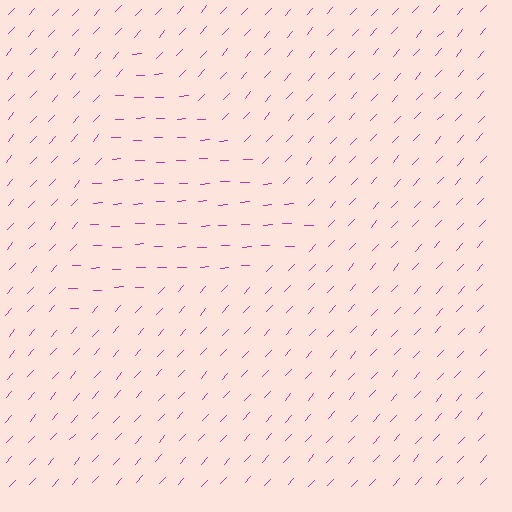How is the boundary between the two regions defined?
The boundary is defined purely by a change in line orientation (approximately 45 degrees difference). All lines are the same color and thickness.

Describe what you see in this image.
The image is filled with small magenta line segments. A triangle region in the image has lines oriented differently from the surrounding lines, creating a visible texture boundary.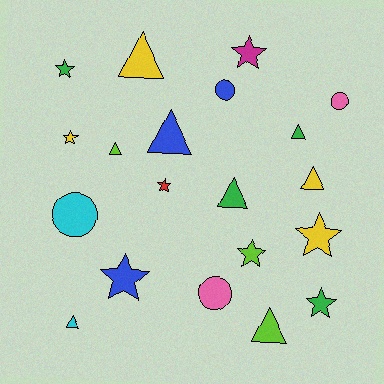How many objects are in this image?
There are 20 objects.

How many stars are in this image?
There are 8 stars.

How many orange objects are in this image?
There are no orange objects.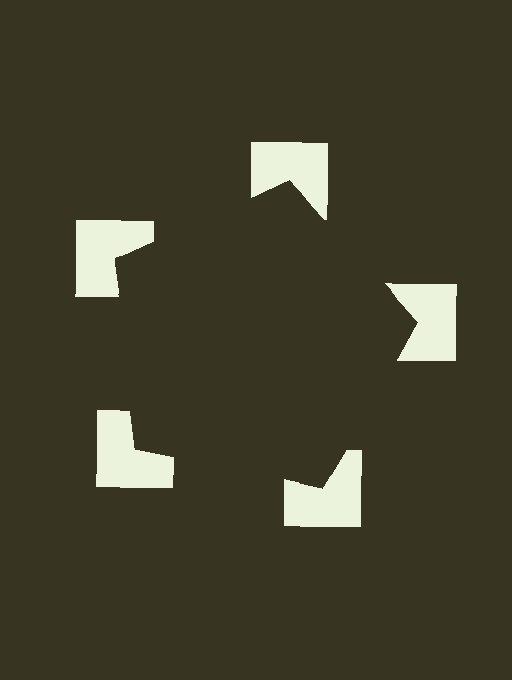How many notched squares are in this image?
There are 5 — one at each vertex of the illusory pentagon.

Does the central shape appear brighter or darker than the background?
It typically appears slightly darker than the background, even though no actual brightness change is drawn.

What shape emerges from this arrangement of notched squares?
An illusory pentagon — its edges are inferred from the aligned wedge cuts in the notched squares, not physically drawn.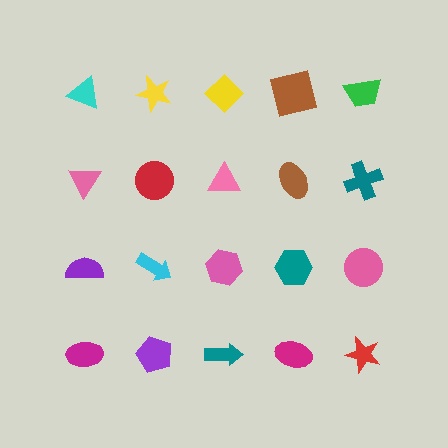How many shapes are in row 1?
5 shapes.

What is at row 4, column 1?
A magenta ellipse.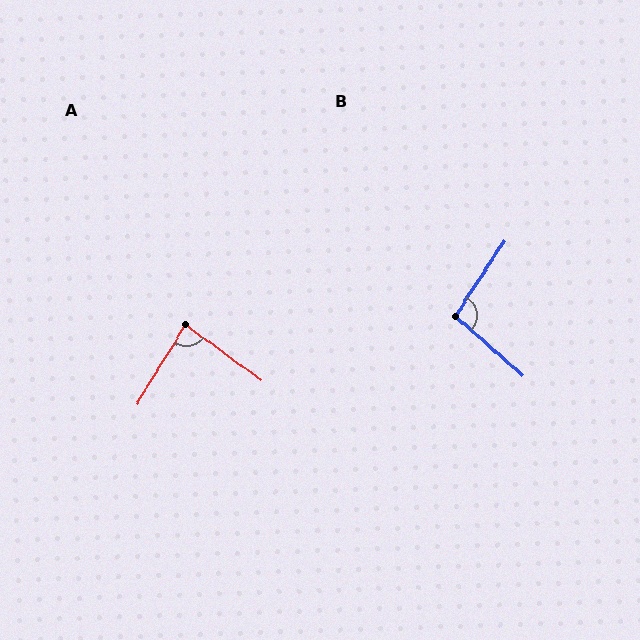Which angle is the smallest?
A, at approximately 85 degrees.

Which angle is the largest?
B, at approximately 98 degrees.